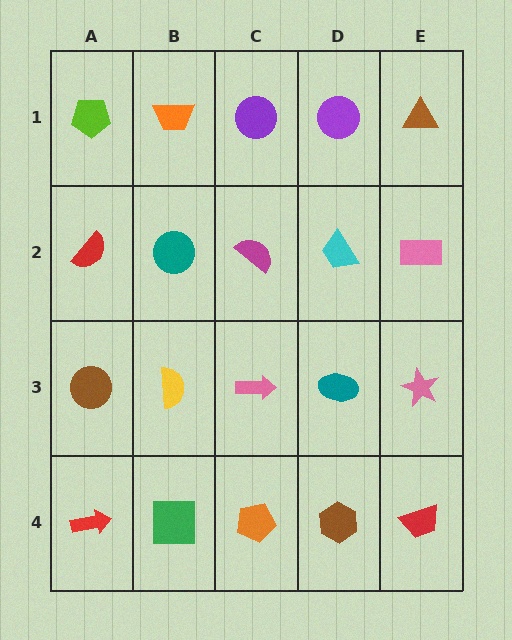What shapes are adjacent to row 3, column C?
A magenta semicircle (row 2, column C), an orange pentagon (row 4, column C), a yellow semicircle (row 3, column B), a teal ellipse (row 3, column D).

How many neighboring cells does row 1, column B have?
3.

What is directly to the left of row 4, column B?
A red arrow.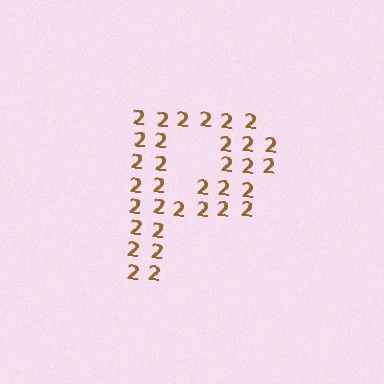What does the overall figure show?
The overall figure shows the letter P.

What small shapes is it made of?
It is made of small digit 2's.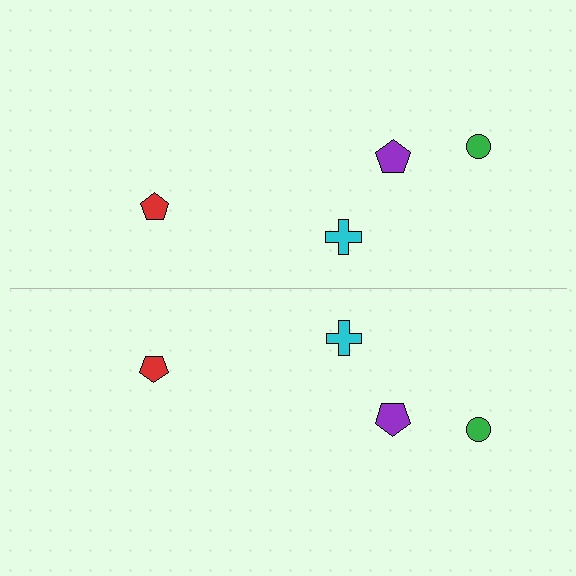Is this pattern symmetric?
Yes, this pattern has bilateral (reflection) symmetry.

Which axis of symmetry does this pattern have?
The pattern has a horizontal axis of symmetry running through the center of the image.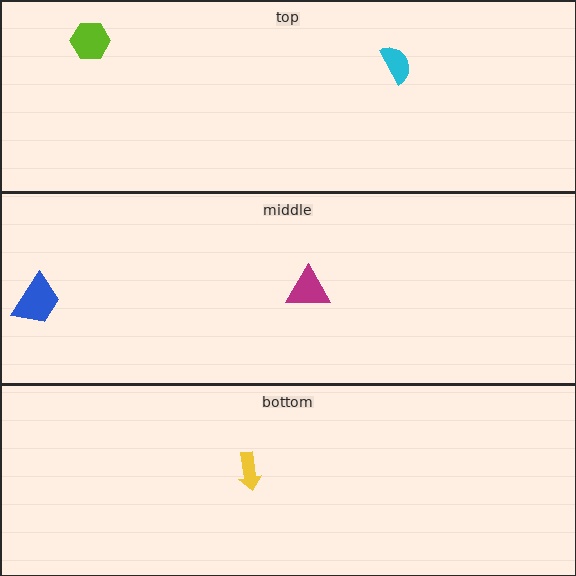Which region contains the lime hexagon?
The top region.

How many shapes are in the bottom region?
1.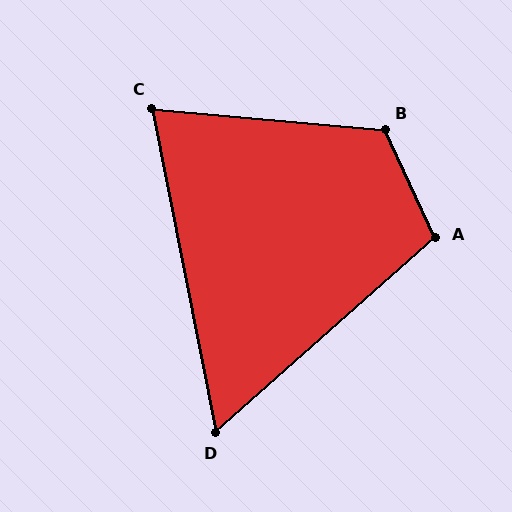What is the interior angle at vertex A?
Approximately 106 degrees (obtuse).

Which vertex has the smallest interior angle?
D, at approximately 60 degrees.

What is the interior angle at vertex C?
Approximately 74 degrees (acute).